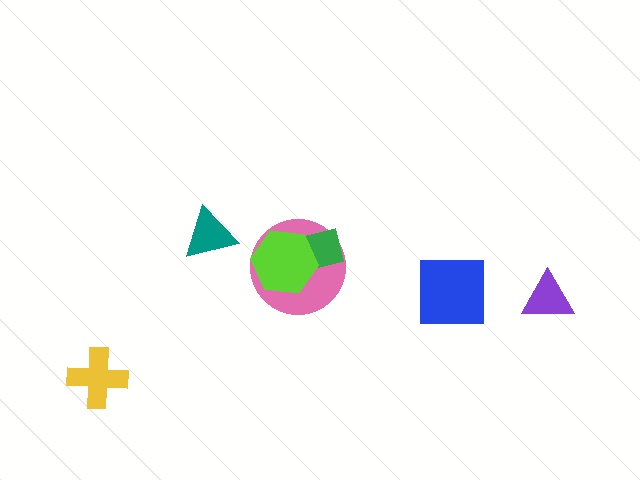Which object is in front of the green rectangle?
The lime hexagon is in front of the green rectangle.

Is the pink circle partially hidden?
Yes, it is partially covered by another shape.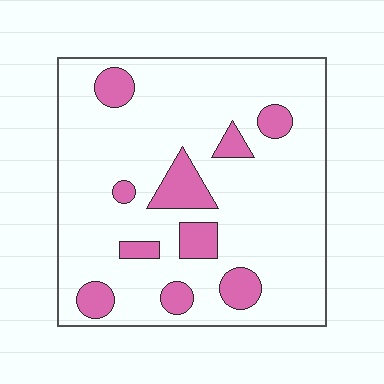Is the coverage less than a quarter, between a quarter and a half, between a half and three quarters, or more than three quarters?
Less than a quarter.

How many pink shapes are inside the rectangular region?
10.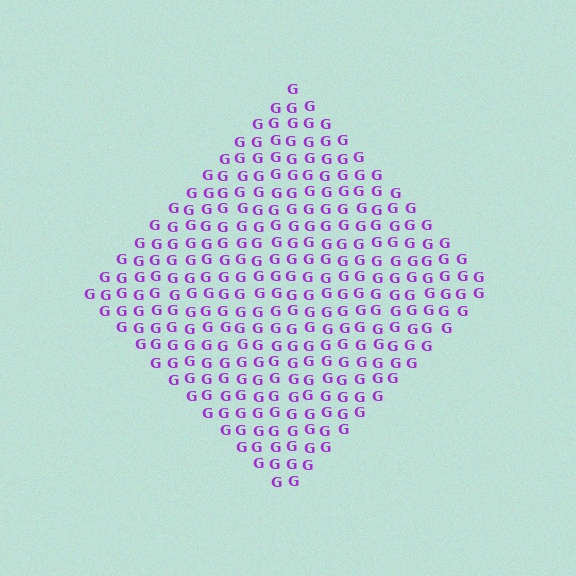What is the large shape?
The large shape is a diamond.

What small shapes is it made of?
It is made of small letter G's.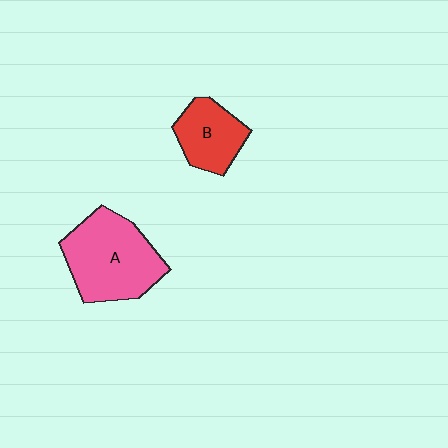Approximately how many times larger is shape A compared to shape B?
Approximately 1.8 times.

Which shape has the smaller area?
Shape B (red).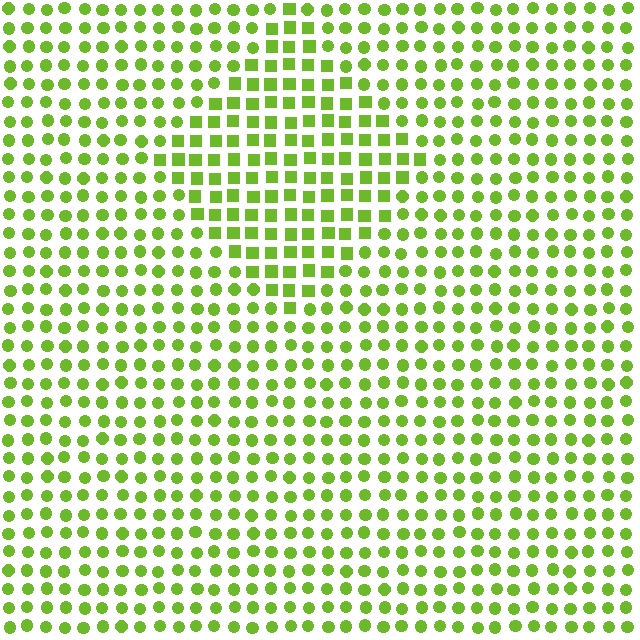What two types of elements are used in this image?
The image uses squares inside the diamond region and circles outside it.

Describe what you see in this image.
The image is filled with small lime elements arranged in a uniform grid. A diamond-shaped region contains squares, while the surrounding area contains circles. The boundary is defined purely by the change in element shape.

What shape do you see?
I see a diamond.